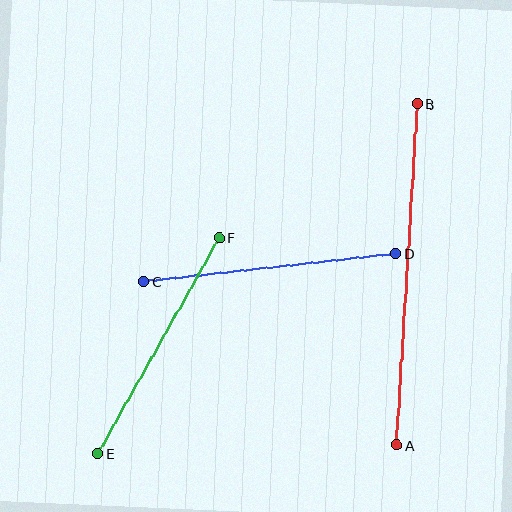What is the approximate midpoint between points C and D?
The midpoint is at approximately (270, 267) pixels.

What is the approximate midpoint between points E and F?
The midpoint is at approximately (159, 346) pixels.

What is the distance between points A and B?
The distance is approximately 342 pixels.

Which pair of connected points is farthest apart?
Points A and B are farthest apart.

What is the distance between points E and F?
The distance is approximately 247 pixels.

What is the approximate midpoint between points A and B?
The midpoint is at approximately (407, 274) pixels.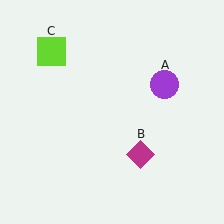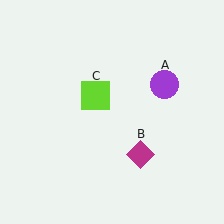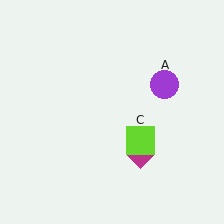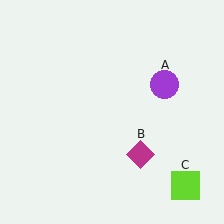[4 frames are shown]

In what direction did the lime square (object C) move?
The lime square (object C) moved down and to the right.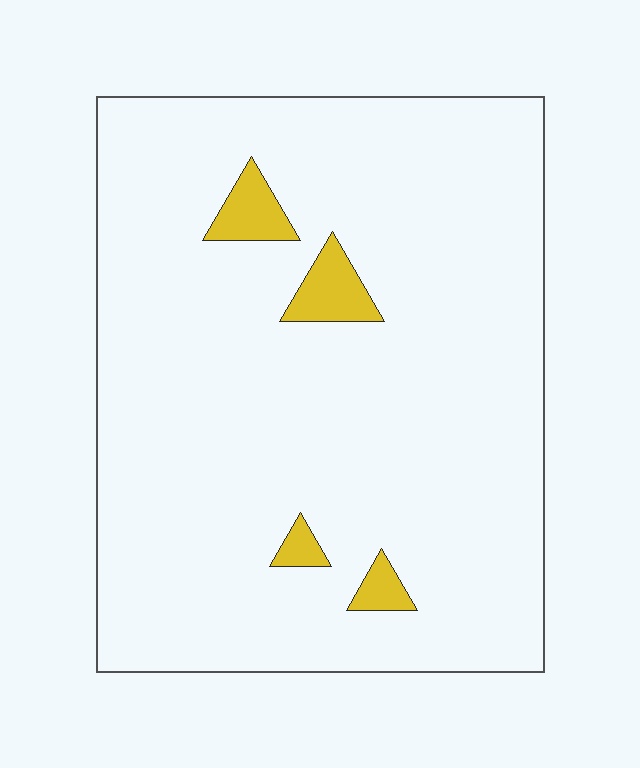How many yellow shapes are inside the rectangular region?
4.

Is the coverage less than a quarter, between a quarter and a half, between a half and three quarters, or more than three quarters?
Less than a quarter.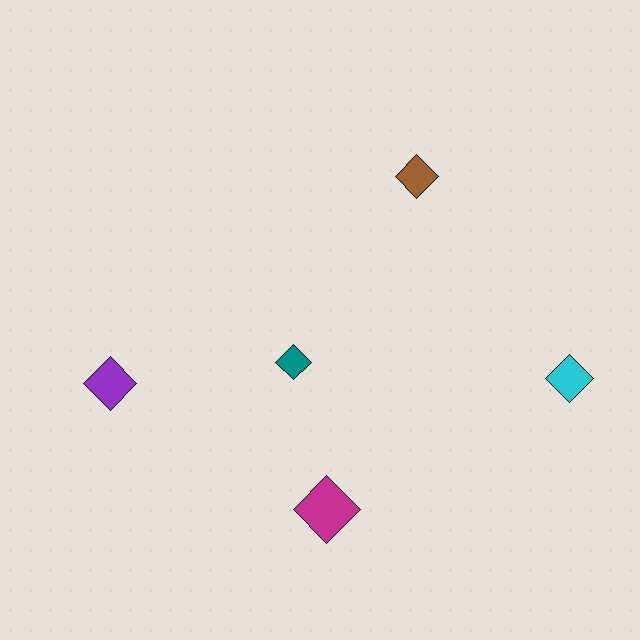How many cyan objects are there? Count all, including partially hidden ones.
There is 1 cyan object.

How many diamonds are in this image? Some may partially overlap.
There are 5 diamonds.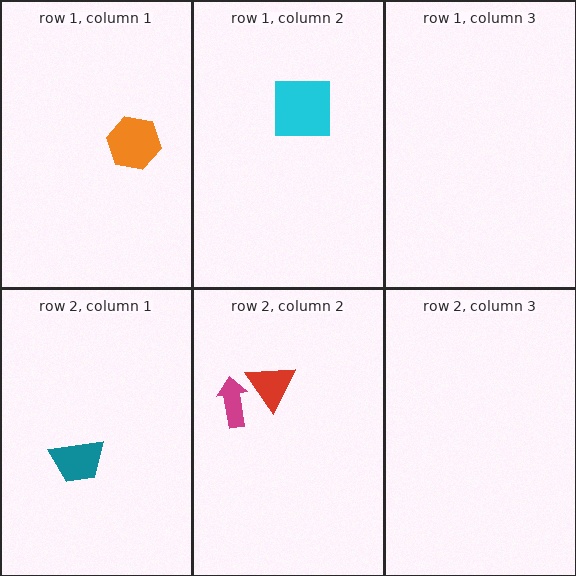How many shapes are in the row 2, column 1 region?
1.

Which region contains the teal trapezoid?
The row 2, column 1 region.